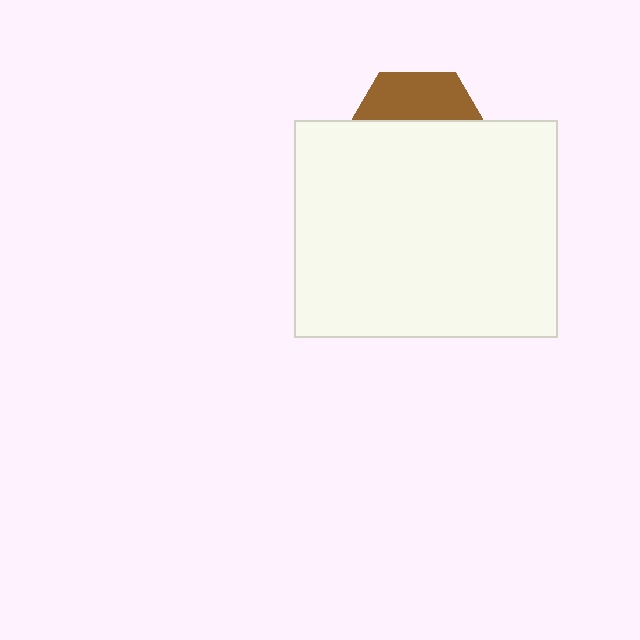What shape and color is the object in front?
The object in front is a white rectangle.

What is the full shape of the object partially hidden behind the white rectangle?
The partially hidden object is a brown hexagon.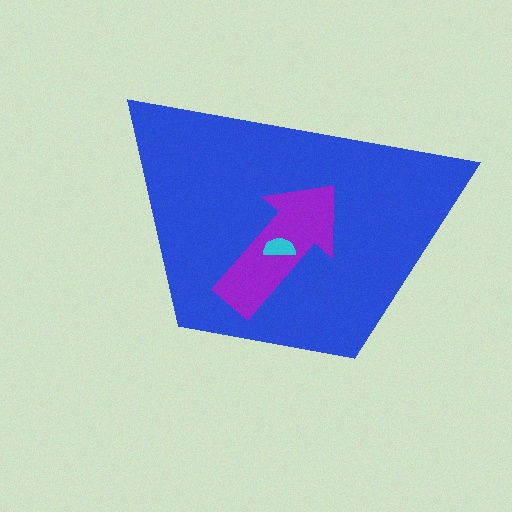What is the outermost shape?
The blue trapezoid.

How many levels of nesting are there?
3.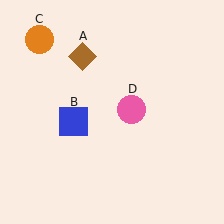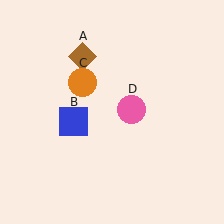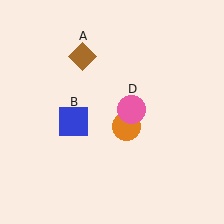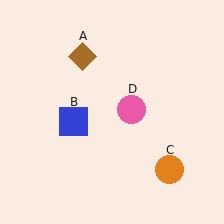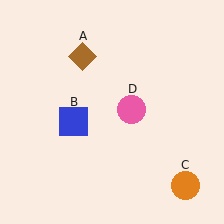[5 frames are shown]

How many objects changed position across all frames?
1 object changed position: orange circle (object C).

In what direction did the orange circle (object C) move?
The orange circle (object C) moved down and to the right.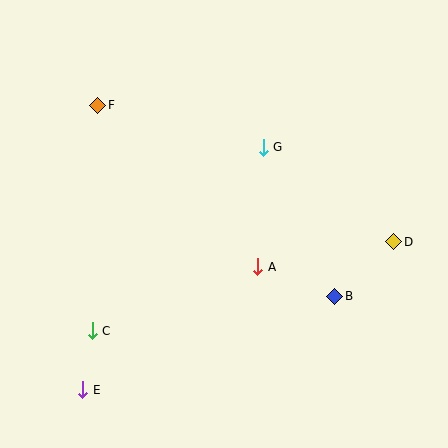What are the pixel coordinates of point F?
Point F is at (98, 105).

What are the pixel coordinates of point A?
Point A is at (258, 267).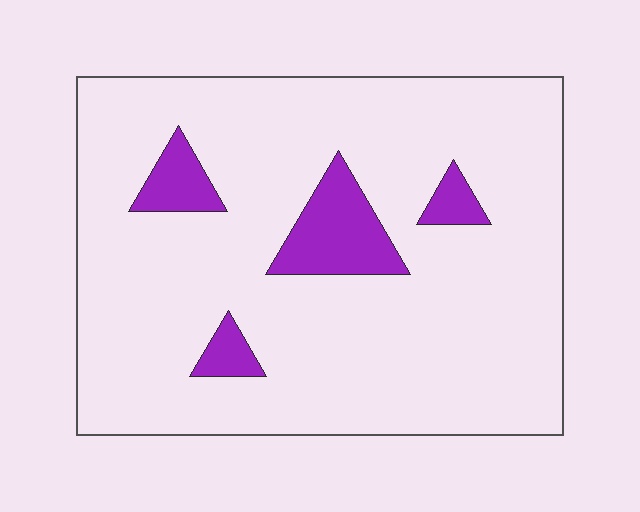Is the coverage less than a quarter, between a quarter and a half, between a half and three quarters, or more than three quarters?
Less than a quarter.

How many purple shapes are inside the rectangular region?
4.